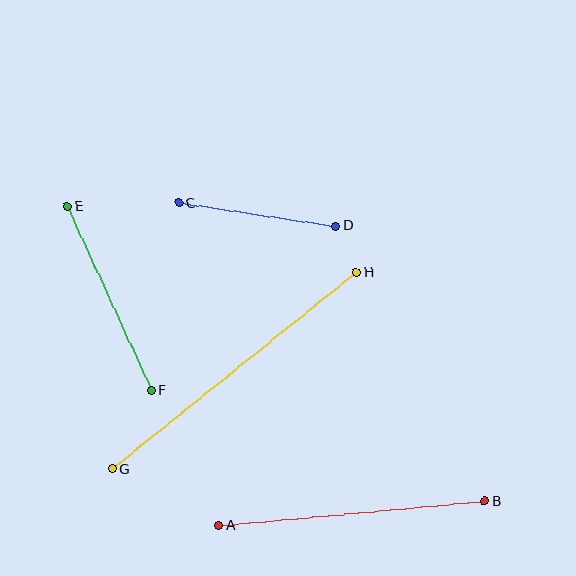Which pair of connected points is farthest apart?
Points G and H are farthest apart.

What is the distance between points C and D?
The distance is approximately 159 pixels.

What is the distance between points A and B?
The distance is approximately 267 pixels.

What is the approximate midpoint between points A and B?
The midpoint is at approximately (352, 513) pixels.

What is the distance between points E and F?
The distance is approximately 202 pixels.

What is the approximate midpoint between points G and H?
The midpoint is at approximately (234, 371) pixels.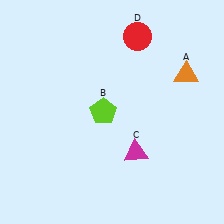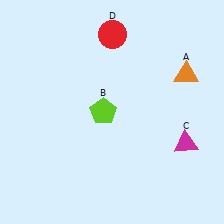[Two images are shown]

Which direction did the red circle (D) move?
The red circle (D) moved left.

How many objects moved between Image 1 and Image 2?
2 objects moved between the two images.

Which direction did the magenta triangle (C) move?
The magenta triangle (C) moved right.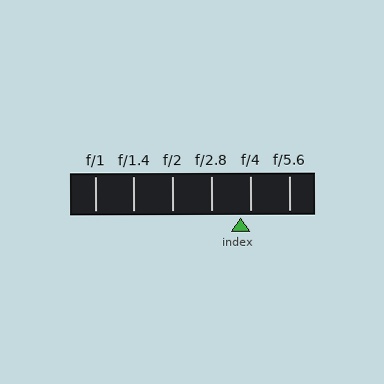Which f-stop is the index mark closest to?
The index mark is closest to f/4.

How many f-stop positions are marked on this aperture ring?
There are 6 f-stop positions marked.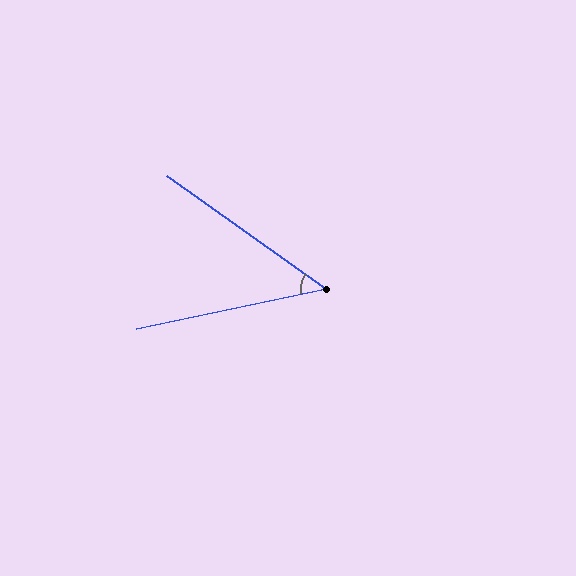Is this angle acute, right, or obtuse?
It is acute.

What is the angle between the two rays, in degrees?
Approximately 47 degrees.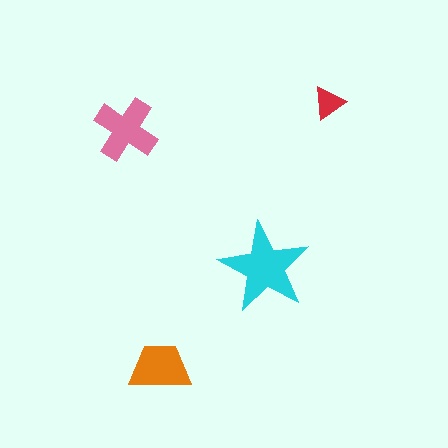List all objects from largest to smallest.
The cyan star, the pink cross, the orange trapezoid, the red triangle.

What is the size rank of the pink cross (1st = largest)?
2nd.